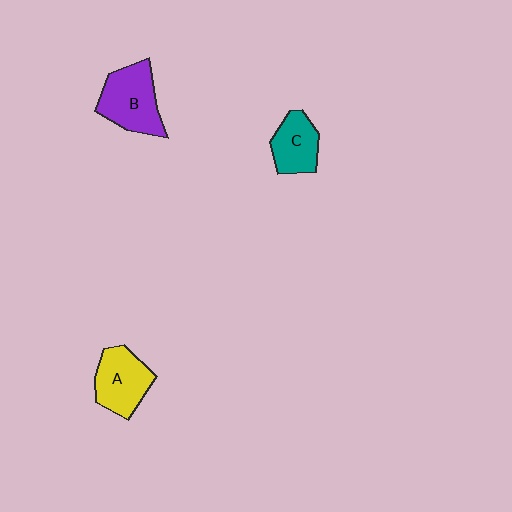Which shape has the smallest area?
Shape C (teal).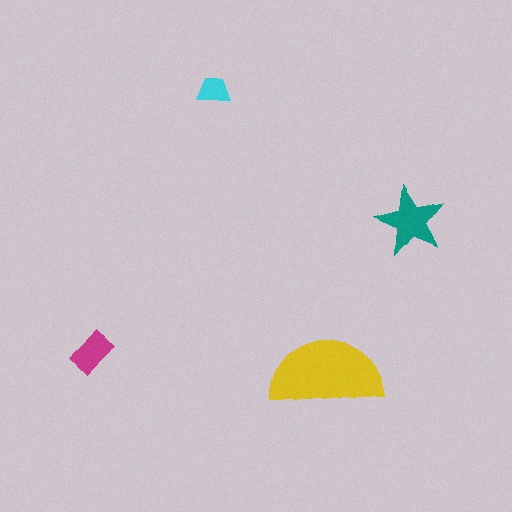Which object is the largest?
The yellow semicircle.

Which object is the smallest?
The cyan trapezoid.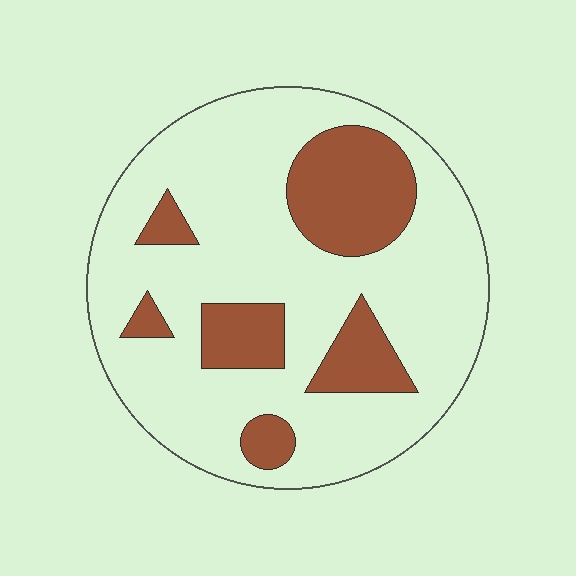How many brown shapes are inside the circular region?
6.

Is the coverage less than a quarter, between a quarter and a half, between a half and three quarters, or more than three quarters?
Less than a quarter.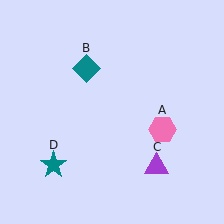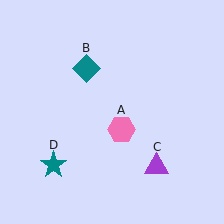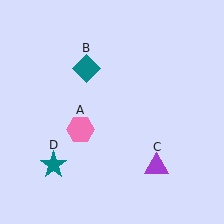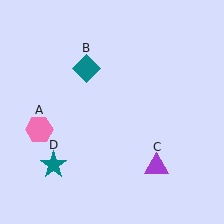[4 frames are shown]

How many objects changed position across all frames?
1 object changed position: pink hexagon (object A).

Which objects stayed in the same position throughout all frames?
Teal diamond (object B) and purple triangle (object C) and teal star (object D) remained stationary.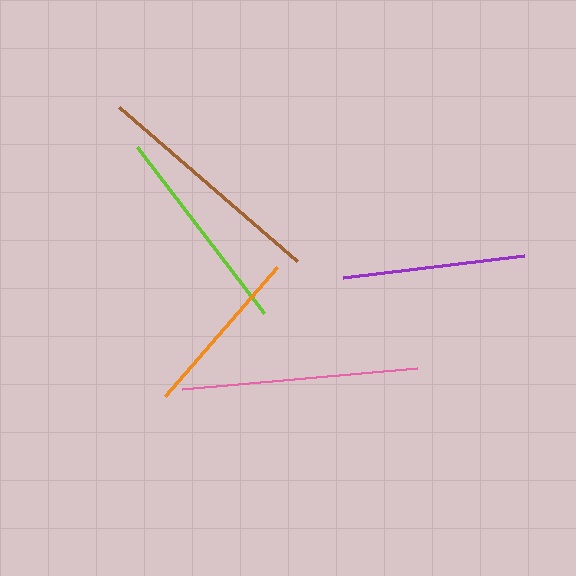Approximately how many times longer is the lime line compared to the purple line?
The lime line is approximately 1.1 times the length of the purple line.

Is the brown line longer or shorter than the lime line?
The brown line is longer than the lime line.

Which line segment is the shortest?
The orange line is the shortest at approximately 170 pixels.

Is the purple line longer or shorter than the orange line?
The purple line is longer than the orange line.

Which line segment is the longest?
The brown line is the longest at approximately 235 pixels.